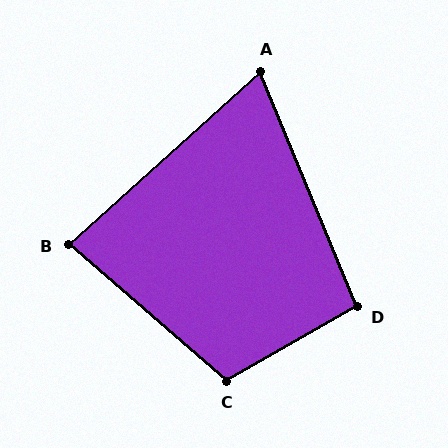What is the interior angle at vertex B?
Approximately 83 degrees (acute).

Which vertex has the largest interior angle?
C, at approximately 110 degrees.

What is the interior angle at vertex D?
Approximately 97 degrees (obtuse).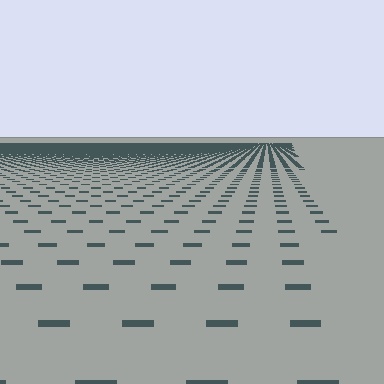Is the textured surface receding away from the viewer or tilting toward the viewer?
The surface is receding away from the viewer. Texture elements get smaller and denser toward the top.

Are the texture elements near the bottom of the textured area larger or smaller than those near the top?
Larger. Near the bottom, elements are closer to the viewer and appear at a bigger on-screen size.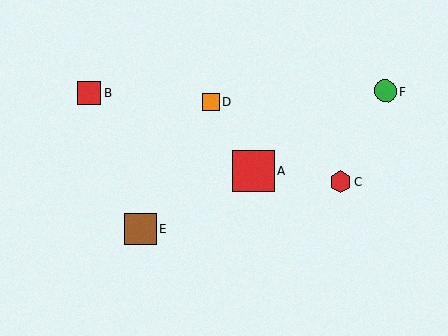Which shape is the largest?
The red square (labeled A) is the largest.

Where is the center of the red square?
The center of the red square is at (254, 171).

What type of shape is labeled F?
Shape F is a green circle.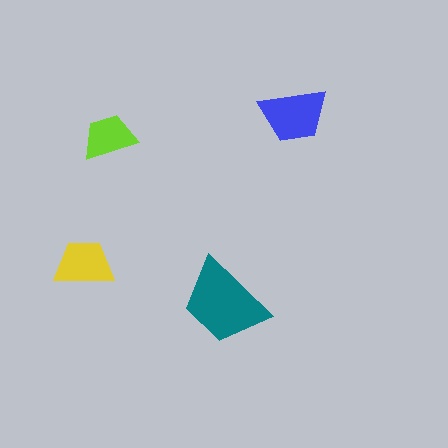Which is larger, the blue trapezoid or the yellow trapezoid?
The blue one.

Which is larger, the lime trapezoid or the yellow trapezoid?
The yellow one.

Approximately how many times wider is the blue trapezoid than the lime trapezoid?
About 1.5 times wider.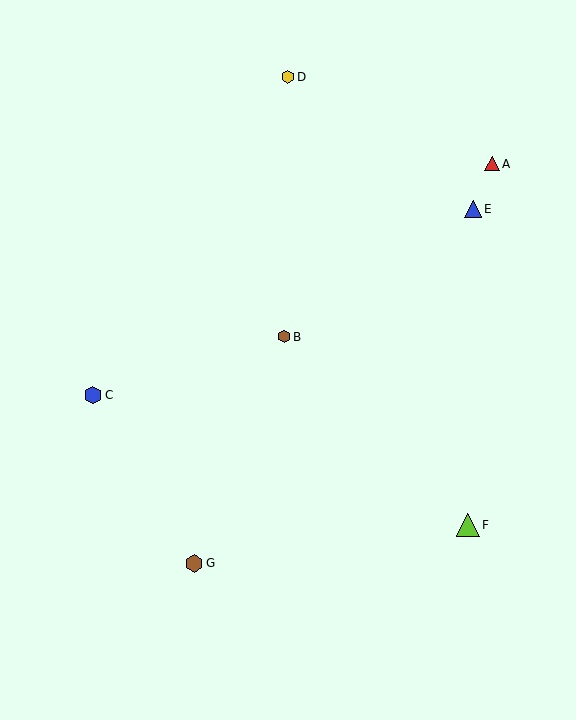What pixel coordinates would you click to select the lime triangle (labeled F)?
Click at (468, 525) to select the lime triangle F.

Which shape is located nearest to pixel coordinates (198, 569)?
The brown hexagon (labeled G) at (194, 563) is nearest to that location.